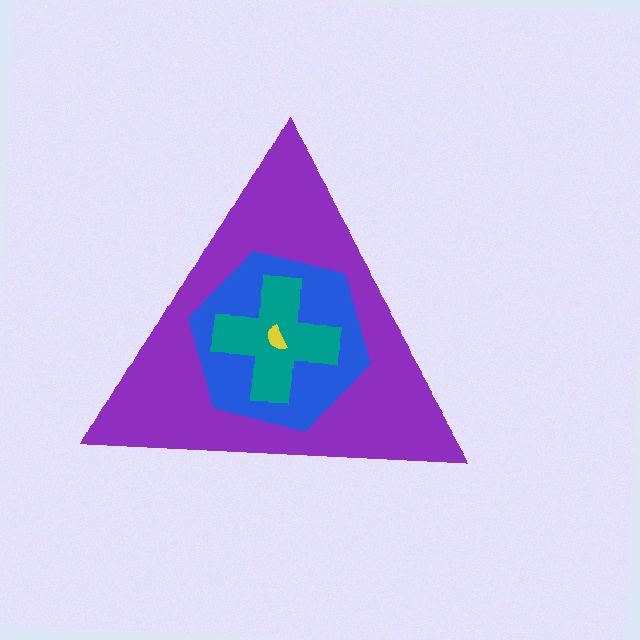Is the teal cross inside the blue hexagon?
Yes.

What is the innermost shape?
The yellow semicircle.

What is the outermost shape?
The purple triangle.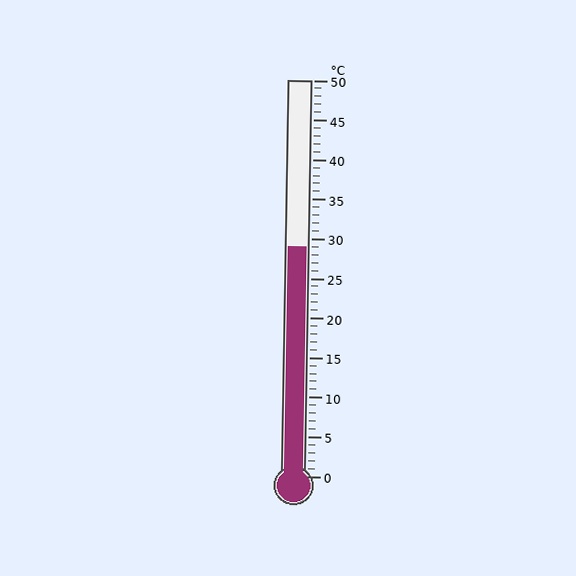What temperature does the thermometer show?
The thermometer shows approximately 29°C.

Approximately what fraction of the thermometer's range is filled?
The thermometer is filled to approximately 60% of its range.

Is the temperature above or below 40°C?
The temperature is below 40°C.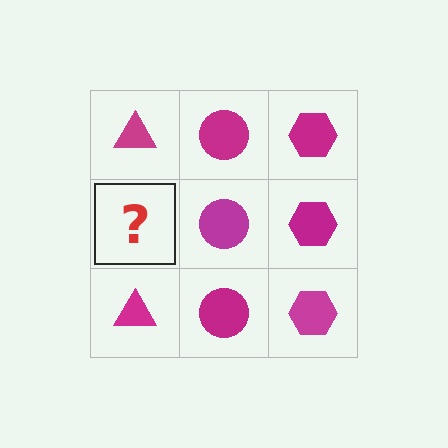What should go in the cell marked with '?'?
The missing cell should contain a magenta triangle.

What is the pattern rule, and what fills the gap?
The rule is that each column has a consistent shape. The gap should be filled with a magenta triangle.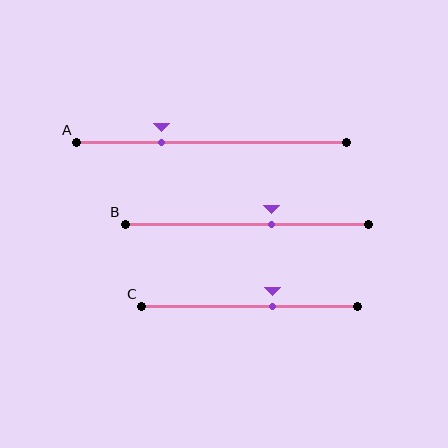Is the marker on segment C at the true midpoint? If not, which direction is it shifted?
No, the marker on segment C is shifted to the right by about 11% of the segment length.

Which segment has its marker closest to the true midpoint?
Segment B has its marker closest to the true midpoint.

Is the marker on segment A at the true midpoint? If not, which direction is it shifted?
No, the marker on segment A is shifted to the left by about 19% of the segment length.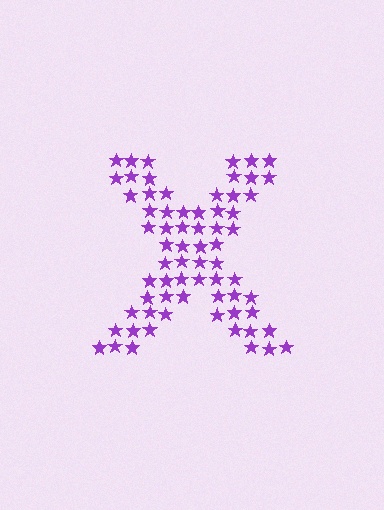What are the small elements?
The small elements are stars.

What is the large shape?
The large shape is the letter X.